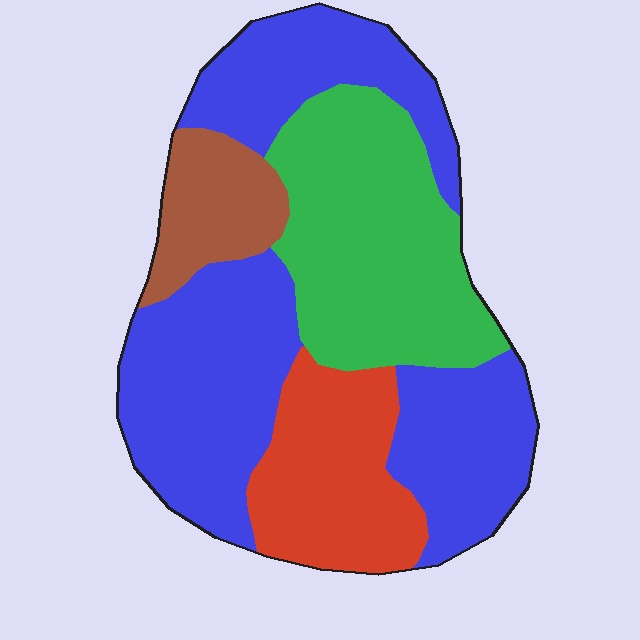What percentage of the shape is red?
Red takes up about one sixth (1/6) of the shape.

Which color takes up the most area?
Blue, at roughly 50%.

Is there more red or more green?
Green.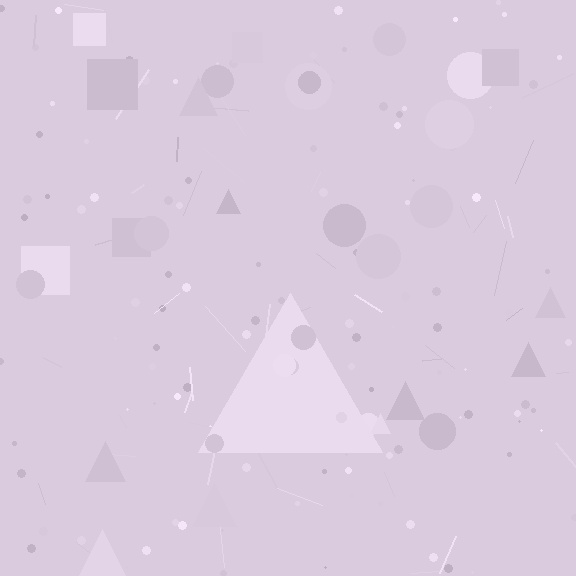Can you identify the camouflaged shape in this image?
The camouflaged shape is a triangle.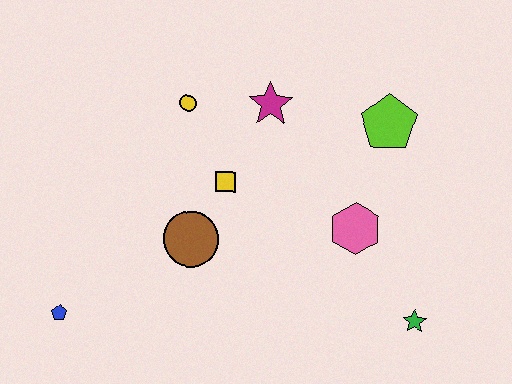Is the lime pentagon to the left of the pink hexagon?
No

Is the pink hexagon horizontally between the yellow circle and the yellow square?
No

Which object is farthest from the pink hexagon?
The blue pentagon is farthest from the pink hexagon.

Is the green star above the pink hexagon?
No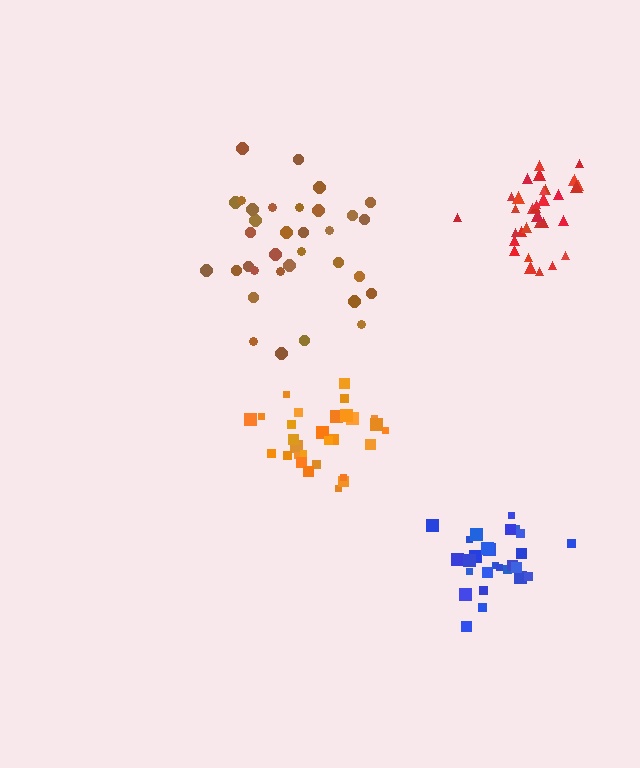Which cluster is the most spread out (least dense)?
Brown.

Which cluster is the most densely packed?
Orange.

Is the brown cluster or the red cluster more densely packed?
Red.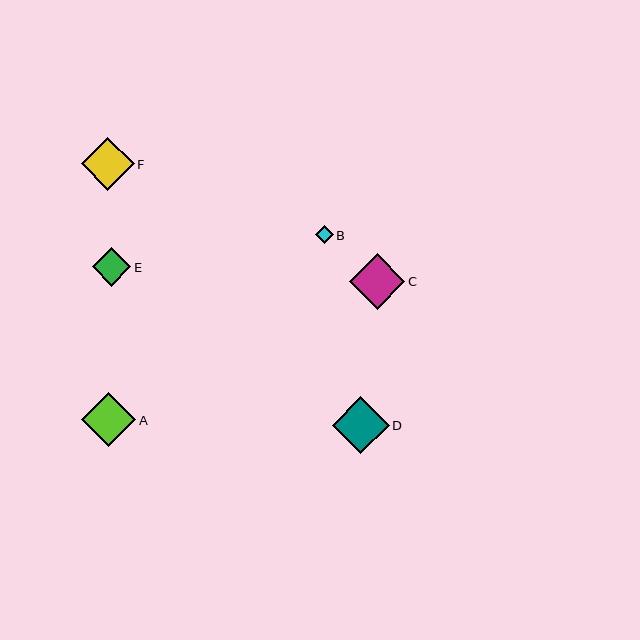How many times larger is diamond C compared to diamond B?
Diamond C is approximately 3.2 times the size of diamond B.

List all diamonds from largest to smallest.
From largest to smallest: D, C, A, F, E, B.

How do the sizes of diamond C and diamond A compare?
Diamond C and diamond A are approximately the same size.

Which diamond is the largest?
Diamond D is the largest with a size of approximately 57 pixels.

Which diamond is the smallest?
Diamond B is the smallest with a size of approximately 17 pixels.